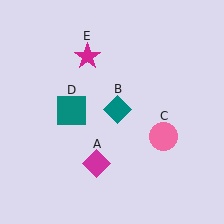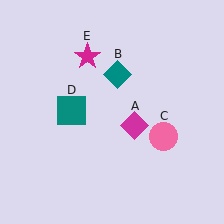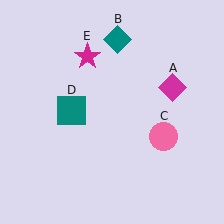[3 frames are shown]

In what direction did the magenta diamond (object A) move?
The magenta diamond (object A) moved up and to the right.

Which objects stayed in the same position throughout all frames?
Pink circle (object C) and teal square (object D) and magenta star (object E) remained stationary.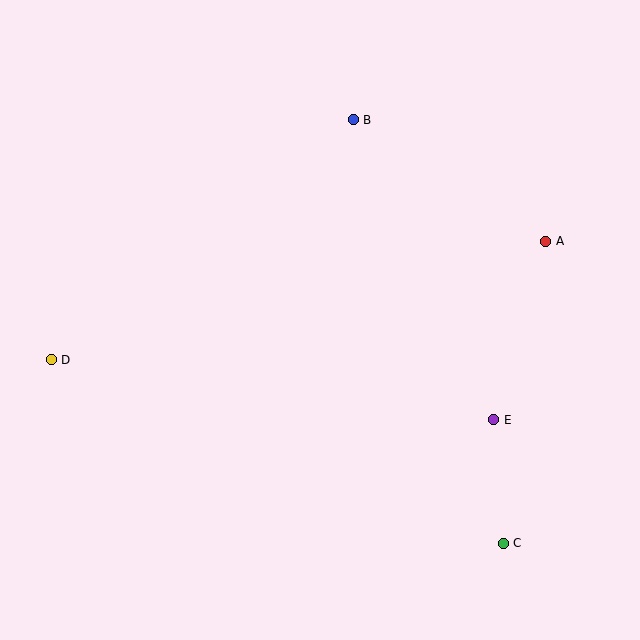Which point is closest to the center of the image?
Point E at (494, 420) is closest to the center.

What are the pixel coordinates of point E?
Point E is at (494, 420).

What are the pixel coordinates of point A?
Point A is at (546, 241).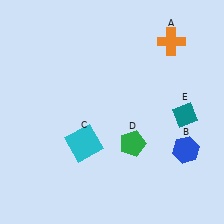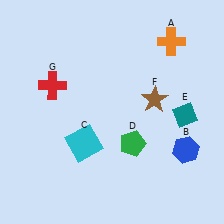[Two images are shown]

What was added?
A brown star (F), a red cross (G) were added in Image 2.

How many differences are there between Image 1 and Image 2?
There are 2 differences between the two images.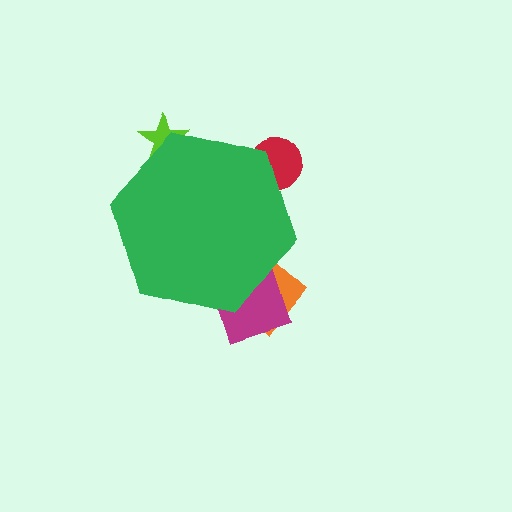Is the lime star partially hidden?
Yes, the lime star is partially hidden behind the green hexagon.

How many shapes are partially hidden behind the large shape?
4 shapes are partially hidden.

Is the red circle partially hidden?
Yes, the red circle is partially hidden behind the green hexagon.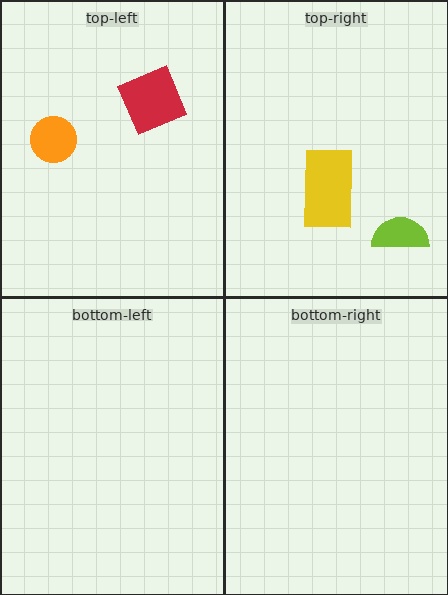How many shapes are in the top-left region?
2.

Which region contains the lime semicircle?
The top-right region.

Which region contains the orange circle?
The top-left region.